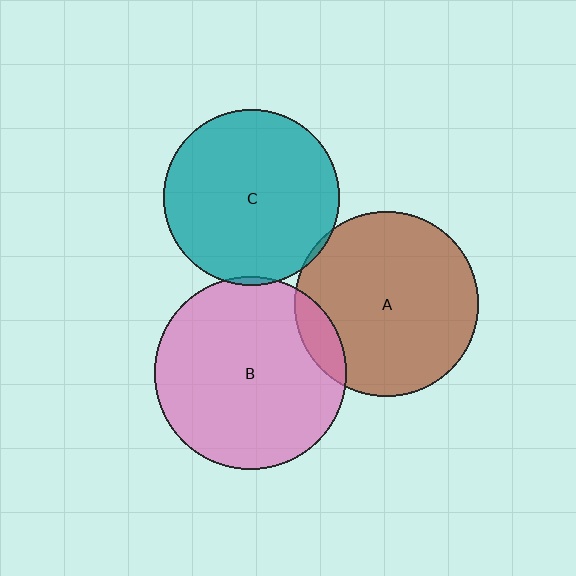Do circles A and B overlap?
Yes.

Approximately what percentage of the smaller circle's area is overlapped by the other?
Approximately 10%.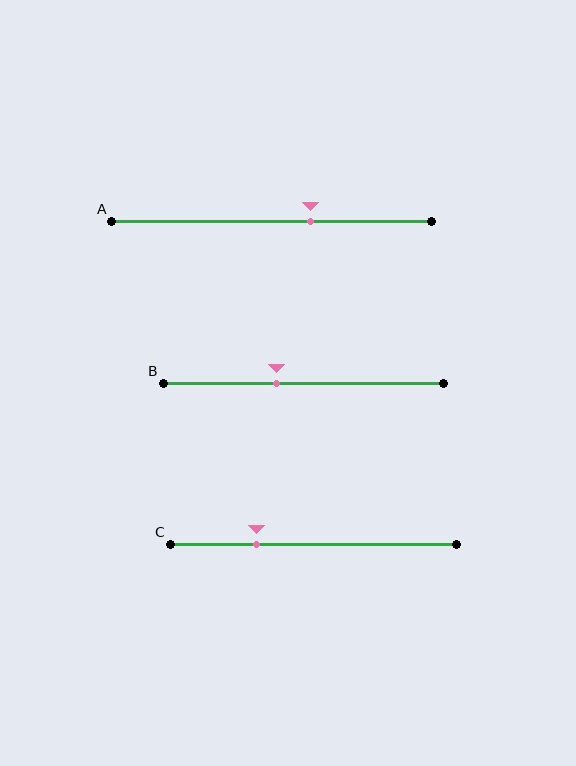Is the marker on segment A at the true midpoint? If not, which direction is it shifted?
No, the marker on segment A is shifted to the right by about 12% of the segment length.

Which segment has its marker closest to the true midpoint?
Segment B has its marker closest to the true midpoint.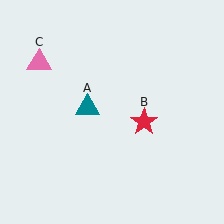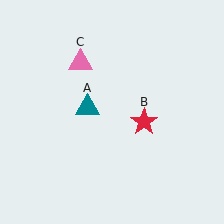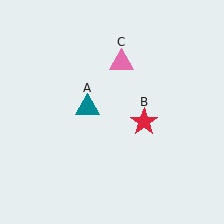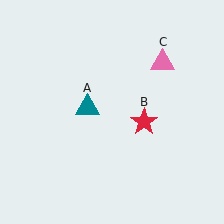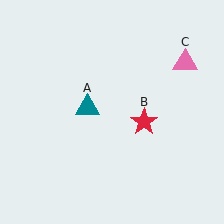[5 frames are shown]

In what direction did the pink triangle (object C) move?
The pink triangle (object C) moved right.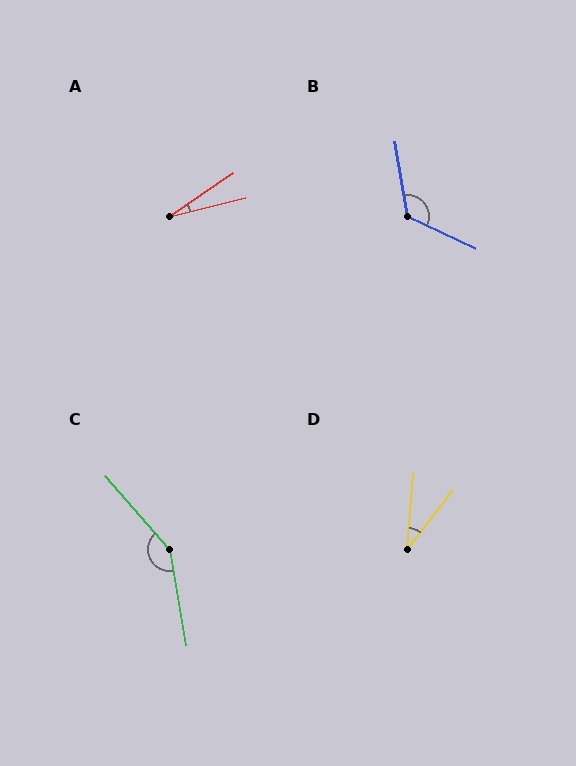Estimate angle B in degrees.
Approximately 124 degrees.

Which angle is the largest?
C, at approximately 148 degrees.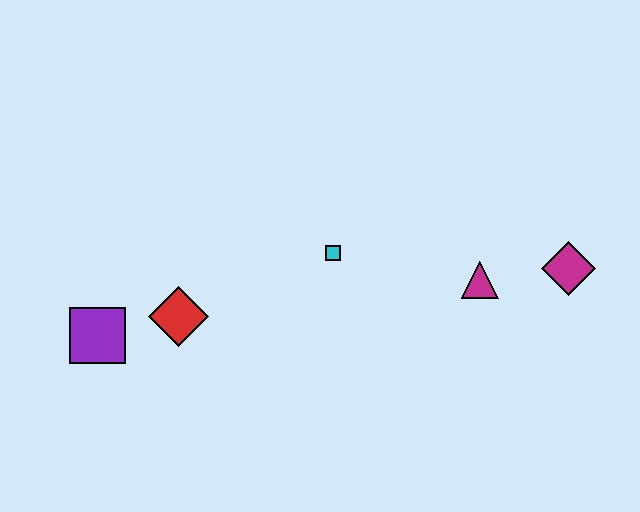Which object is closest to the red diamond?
The purple square is closest to the red diamond.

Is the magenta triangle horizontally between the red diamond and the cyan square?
No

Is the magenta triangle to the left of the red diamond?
No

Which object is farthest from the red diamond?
The magenta diamond is farthest from the red diamond.